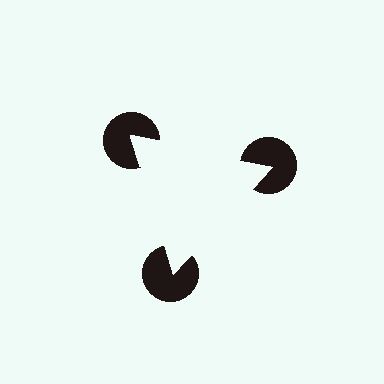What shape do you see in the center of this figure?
An illusory triangle — its edges are inferred from the aligned wedge cuts in the pac-man discs, not physically drawn.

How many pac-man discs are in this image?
There are 3 — one at each vertex of the illusory triangle.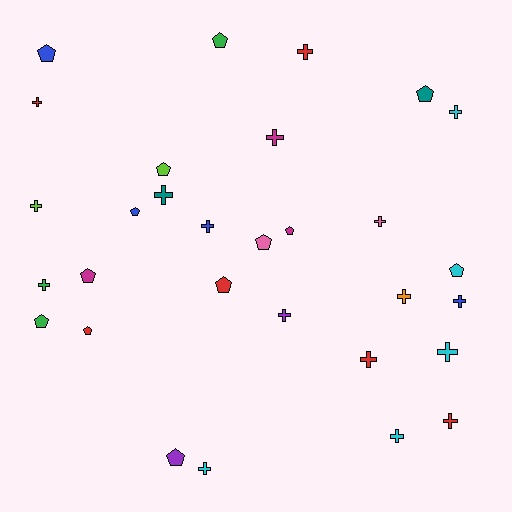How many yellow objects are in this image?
There are no yellow objects.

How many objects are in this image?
There are 30 objects.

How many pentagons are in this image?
There are 13 pentagons.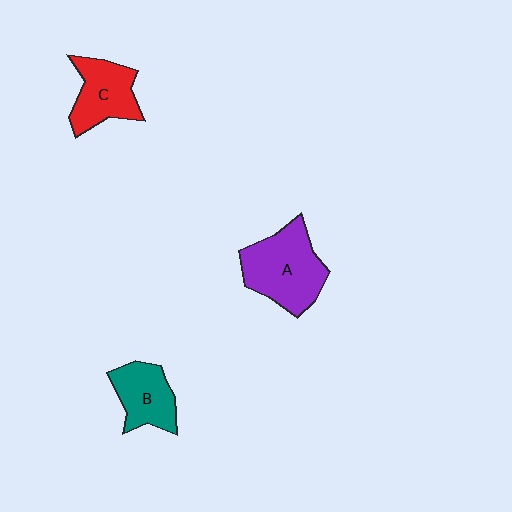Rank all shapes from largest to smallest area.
From largest to smallest: A (purple), C (red), B (teal).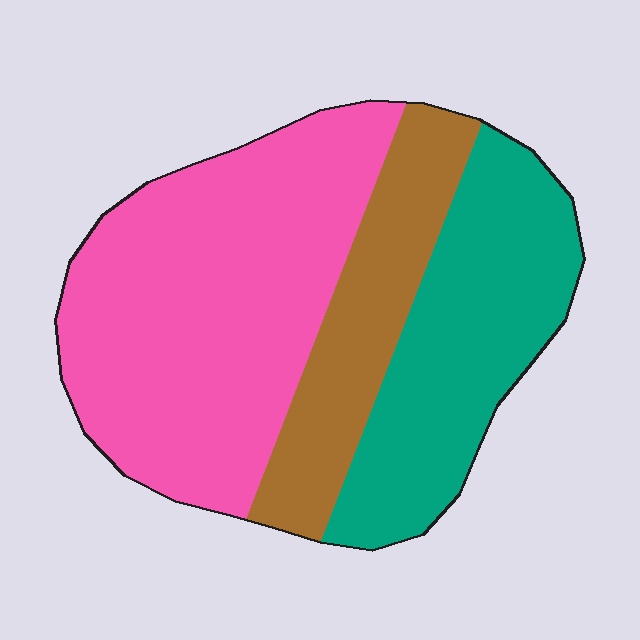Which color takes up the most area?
Pink, at roughly 50%.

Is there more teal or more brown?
Teal.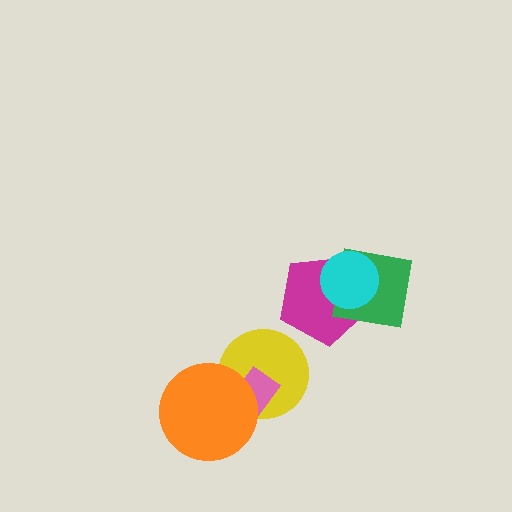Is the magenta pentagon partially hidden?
Yes, it is partially covered by another shape.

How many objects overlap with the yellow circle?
2 objects overlap with the yellow circle.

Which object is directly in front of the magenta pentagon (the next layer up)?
The green square is directly in front of the magenta pentagon.